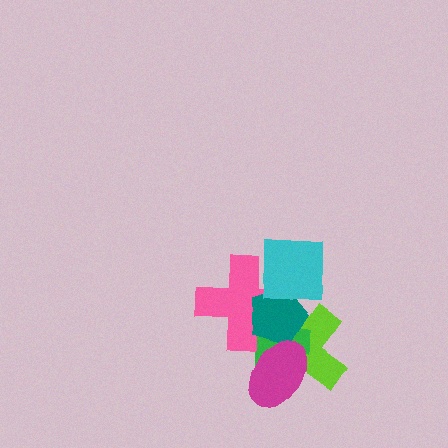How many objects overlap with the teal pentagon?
5 objects overlap with the teal pentagon.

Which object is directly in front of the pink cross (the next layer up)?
The teal pentagon is directly in front of the pink cross.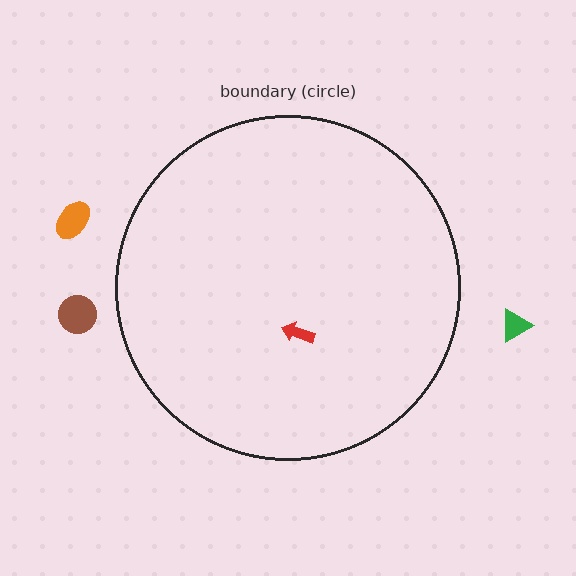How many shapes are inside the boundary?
1 inside, 3 outside.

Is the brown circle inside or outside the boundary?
Outside.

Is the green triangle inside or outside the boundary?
Outside.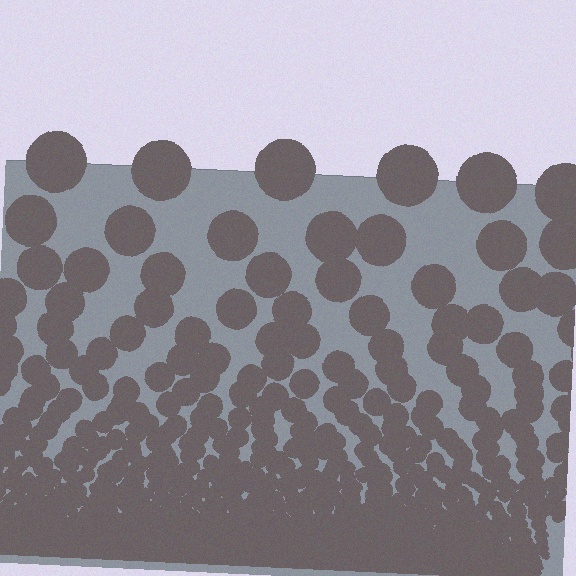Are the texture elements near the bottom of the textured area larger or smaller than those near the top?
Smaller. The gradient is inverted — elements near the bottom are smaller and denser.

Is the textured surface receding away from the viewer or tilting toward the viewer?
The surface appears to tilt toward the viewer. Texture elements get larger and sparser toward the top.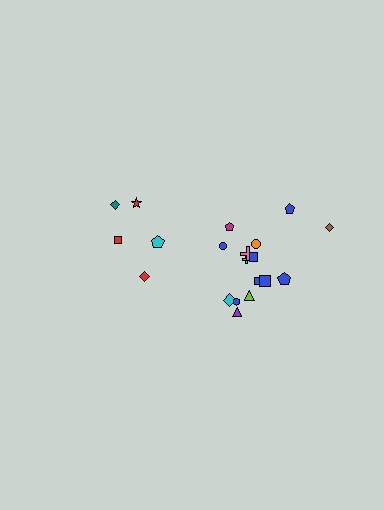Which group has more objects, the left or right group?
The right group.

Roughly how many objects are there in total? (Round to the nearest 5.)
Roughly 20 objects in total.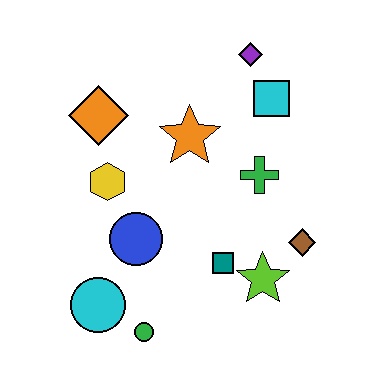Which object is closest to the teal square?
The lime star is closest to the teal square.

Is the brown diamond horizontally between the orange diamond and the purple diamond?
No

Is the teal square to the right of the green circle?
Yes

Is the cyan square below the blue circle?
No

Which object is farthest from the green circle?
The purple diamond is farthest from the green circle.